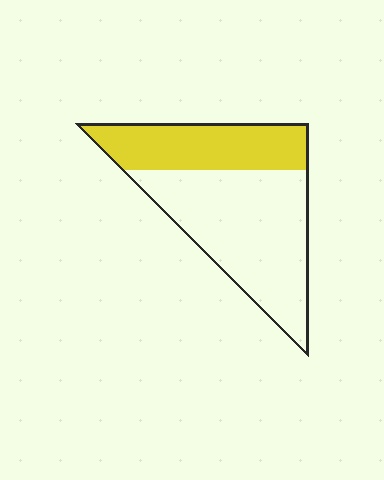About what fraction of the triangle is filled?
About three eighths (3/8).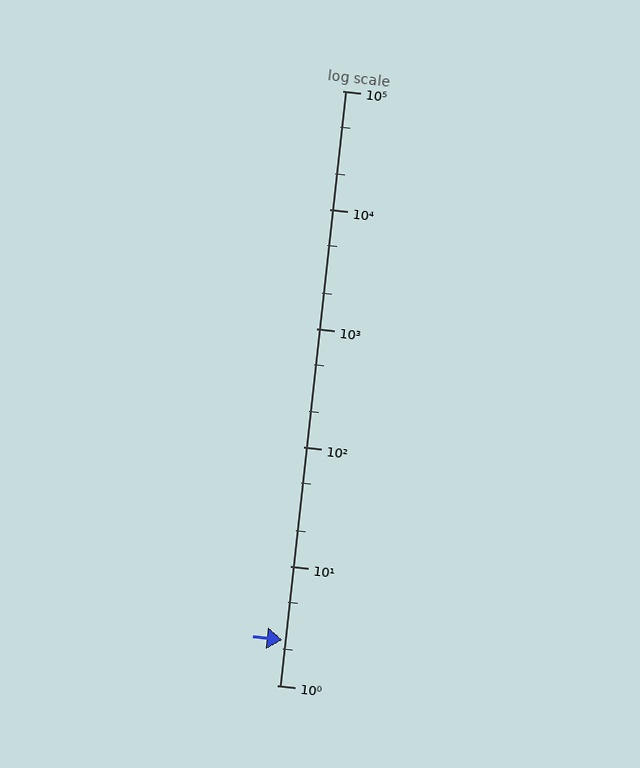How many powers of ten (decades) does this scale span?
The scale spans 5 decades, from 1 to 100000.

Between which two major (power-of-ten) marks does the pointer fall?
The pointer is between 1 and 10.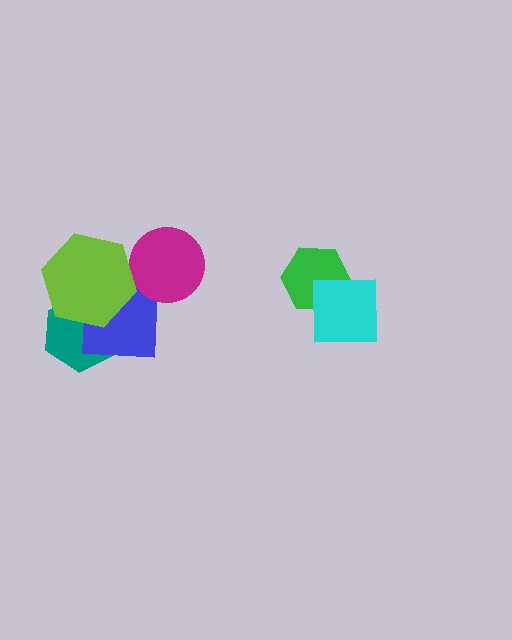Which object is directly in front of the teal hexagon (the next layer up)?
The blue square is directly in front of the teal hexagon.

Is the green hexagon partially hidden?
Yes, it is partially covered by another shape.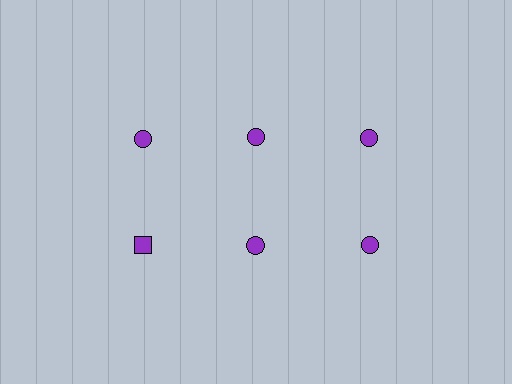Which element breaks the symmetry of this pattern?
The purple square in the second row, leftmost column breaks the symmetry. All other shapes are purple circles.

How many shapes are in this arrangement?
There are 6 shapes arranged in a grid pattern.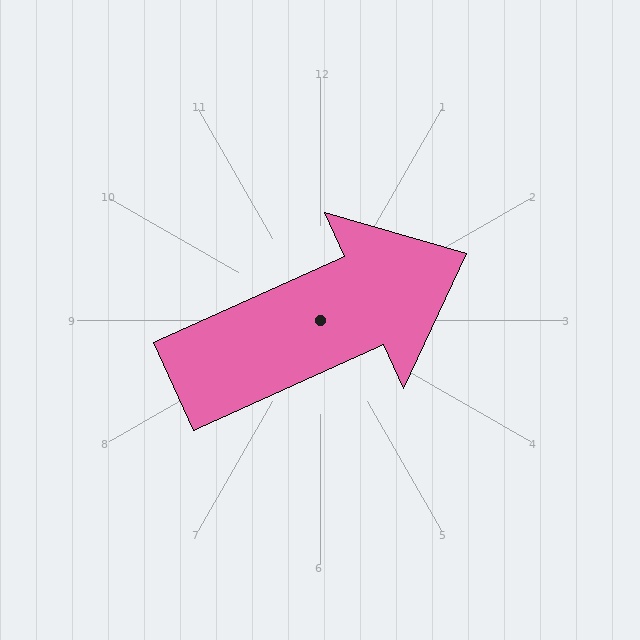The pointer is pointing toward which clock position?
Roughly 2 o'clock.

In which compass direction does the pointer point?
Northeast.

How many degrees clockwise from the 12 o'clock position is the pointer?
Approximately 66 degrees.